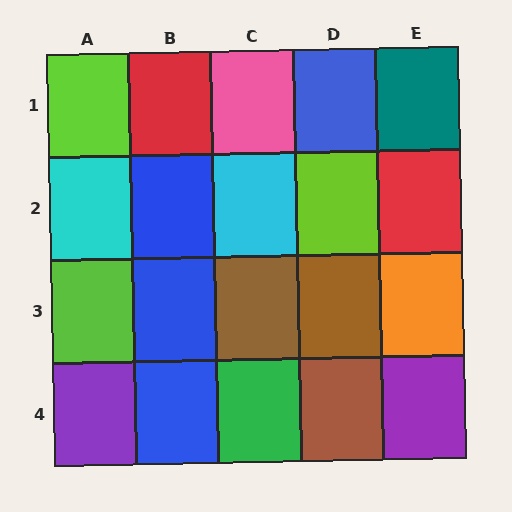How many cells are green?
1 cell is green.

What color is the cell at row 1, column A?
Lime.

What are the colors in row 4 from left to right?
Purple, blue, green, brown, purple.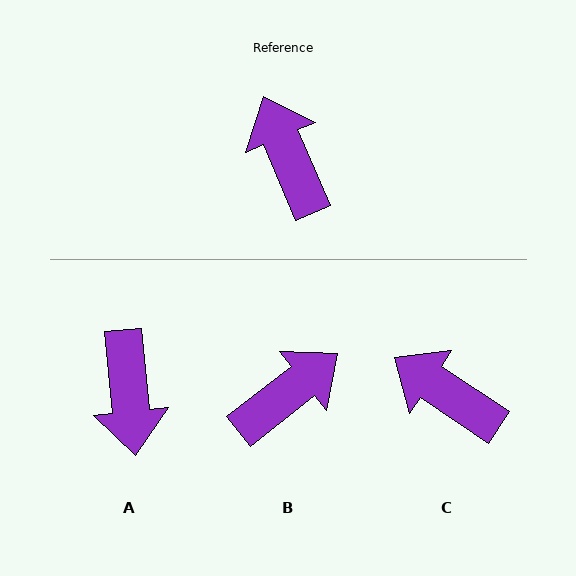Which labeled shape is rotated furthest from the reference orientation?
A, about 162 degrees away.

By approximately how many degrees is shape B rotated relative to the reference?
Approximately 75 degrees clockwise.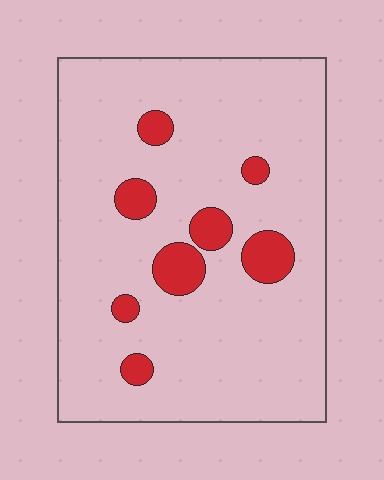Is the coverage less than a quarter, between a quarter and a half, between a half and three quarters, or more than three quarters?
Less than a quarter.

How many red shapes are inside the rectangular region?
8.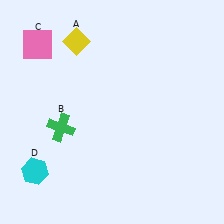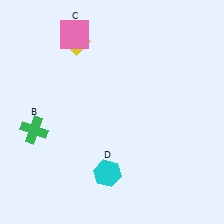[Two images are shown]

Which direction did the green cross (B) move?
The green cross (B) moved left.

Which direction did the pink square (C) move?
The pink square (C) moved right.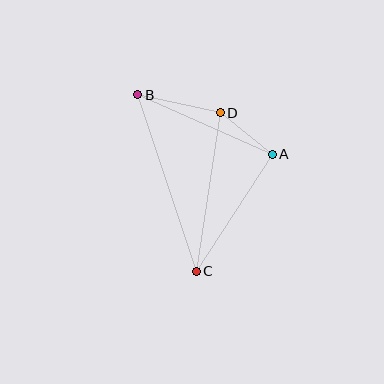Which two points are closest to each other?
Points A and D are closest to each other.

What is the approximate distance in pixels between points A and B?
The distance between A and B is approximately 147 pixels.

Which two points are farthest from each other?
Points B and C are farthest from each other.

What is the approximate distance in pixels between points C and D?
The distance between C and D is approximately 161 pixels.